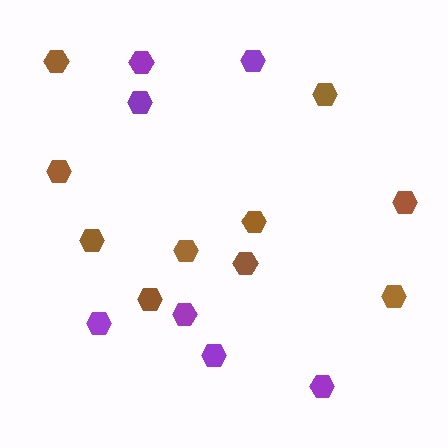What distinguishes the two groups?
There are 2 groups: one group of purple hexagons (7) and one group of brown hexagons (10).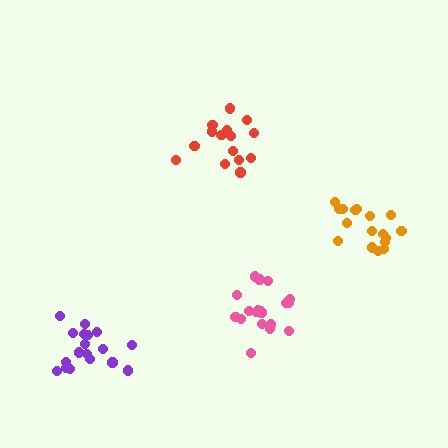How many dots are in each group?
Group 1: 17 dots, Group 2: 18 dots, Group 3: 16 dots, Group 4: 19 dots (70 total).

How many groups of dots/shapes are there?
There are 4 groups.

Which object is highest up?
The red cluster is topmost.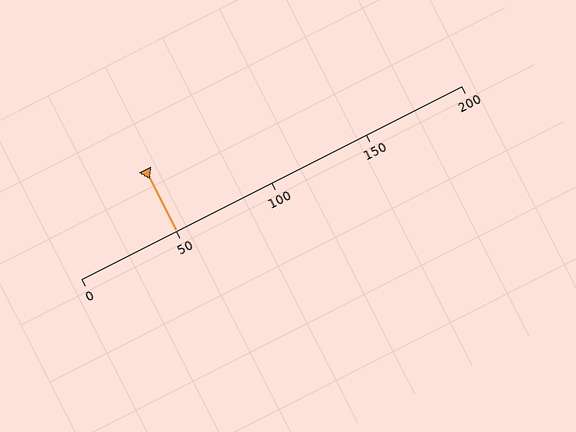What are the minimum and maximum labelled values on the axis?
The axis runs from 0 to 200.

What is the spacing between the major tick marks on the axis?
The major ticks are spaced 50 apart.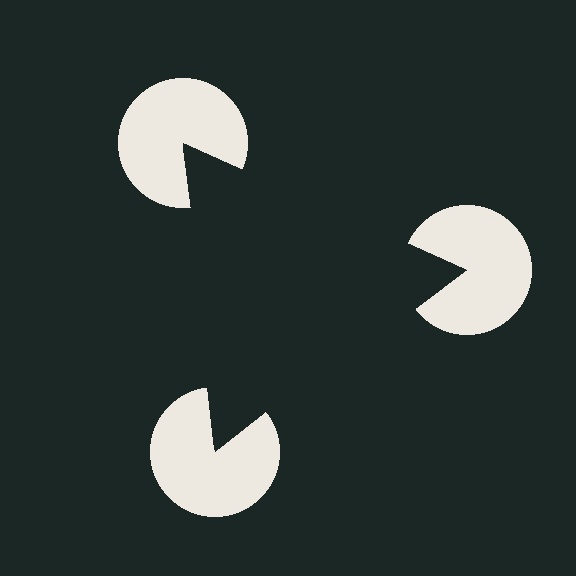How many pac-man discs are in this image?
There are 3 — one at each vertex of the illusory triangle.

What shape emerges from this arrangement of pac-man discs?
An illusory triangle — its edges are inferred from the aligned wedge cuts in the pac-man discs, not physically drawn.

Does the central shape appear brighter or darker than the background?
It typically appears slightly darker than the background, even though no actual brightness change is drawn.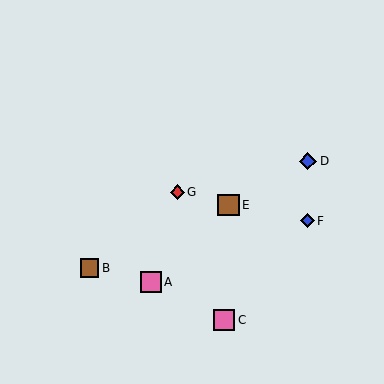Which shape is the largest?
The brown square (labeled E) is the largest.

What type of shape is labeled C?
Shape C is a pink square.